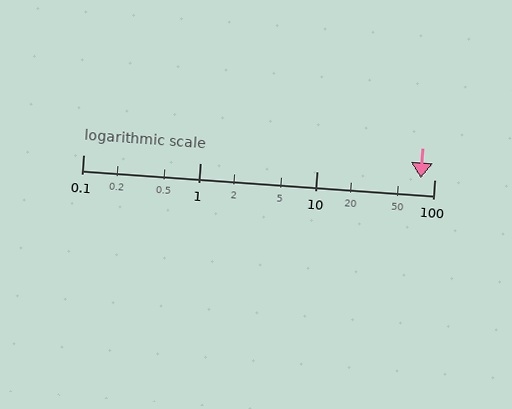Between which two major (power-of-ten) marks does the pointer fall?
The pointer is between 10 and 100.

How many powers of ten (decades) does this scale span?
The scale spans 3 decades, from 0.1 to 100.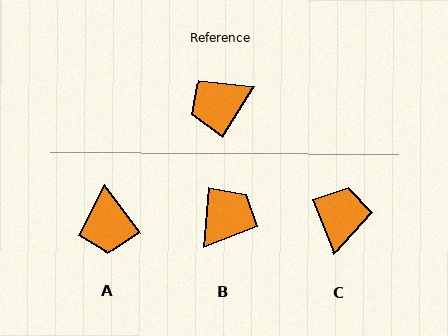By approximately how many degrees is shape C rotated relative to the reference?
Approximately 126 degrees clockwise.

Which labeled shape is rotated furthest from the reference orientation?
B, about 152 degrees away.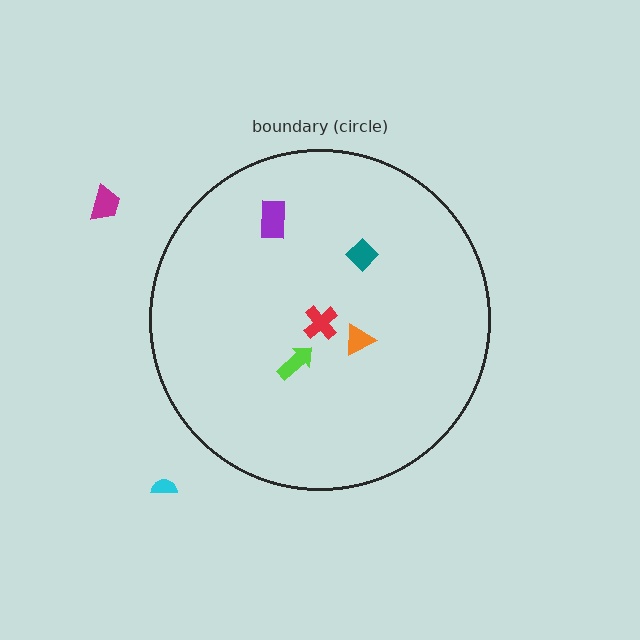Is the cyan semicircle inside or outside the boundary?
Outside.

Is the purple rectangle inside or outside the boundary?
Inside.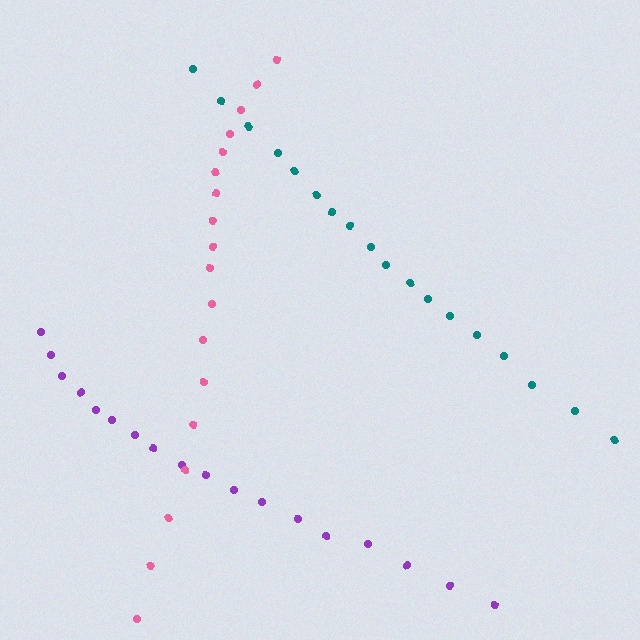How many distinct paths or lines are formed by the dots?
There are 3 distinct paths.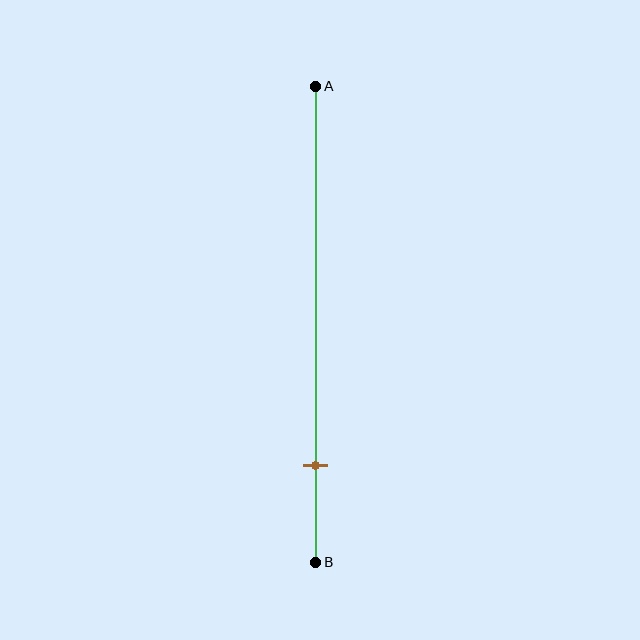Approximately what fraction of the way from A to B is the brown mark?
The brown mark is approximately 80% of the way from A to B.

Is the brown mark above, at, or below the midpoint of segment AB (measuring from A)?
The brown mark is below the midpoint of segment AB.